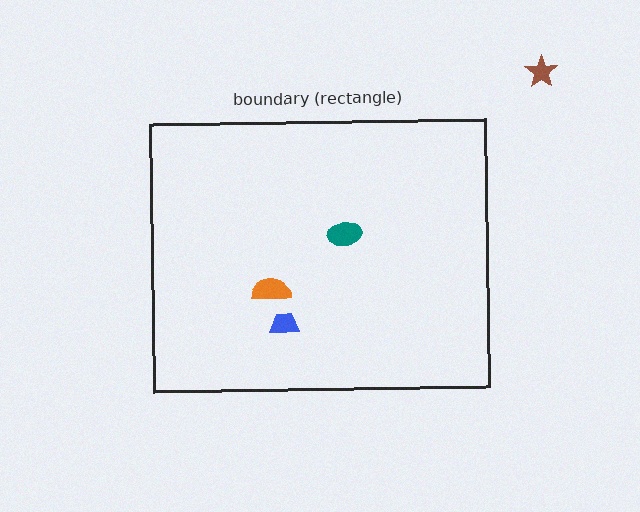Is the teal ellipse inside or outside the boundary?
Inside.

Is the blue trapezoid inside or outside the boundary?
Inside.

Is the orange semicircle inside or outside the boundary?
Inside.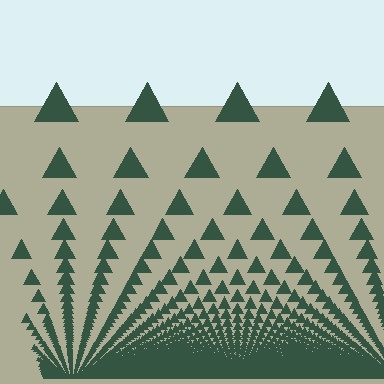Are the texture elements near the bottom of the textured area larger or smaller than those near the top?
Smaller. The gradient is inverted — elements near the bottom are smaller and denser.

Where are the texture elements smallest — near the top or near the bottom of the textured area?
Near the bottom.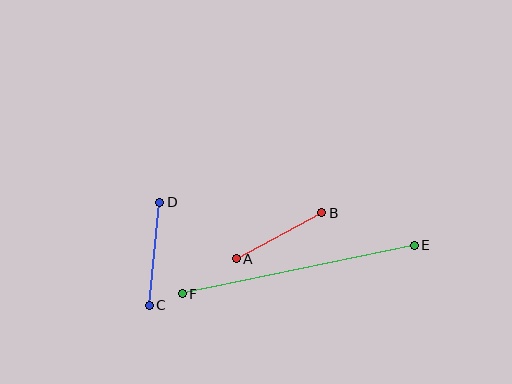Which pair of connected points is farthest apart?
Points E and F are farthest apart.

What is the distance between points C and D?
The distance is approximately 104 pixels.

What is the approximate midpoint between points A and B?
The midpoint is at approximately (279, 236) pixels.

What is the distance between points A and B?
The distance is approximately 97 pixels.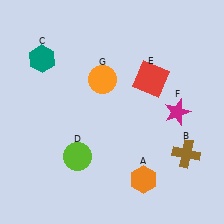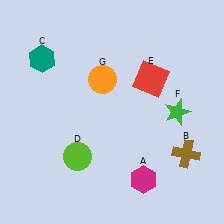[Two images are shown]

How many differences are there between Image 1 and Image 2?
There are 2 differences between the two images.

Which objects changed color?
A changed from orange to magenta. F changed from magenta to green.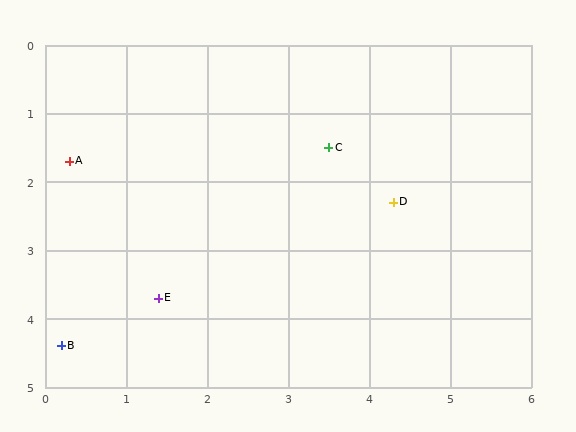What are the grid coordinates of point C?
Point C is at approximately (3.5, 1.5).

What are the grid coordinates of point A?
Point A is at approximately (0.3, 1.7).